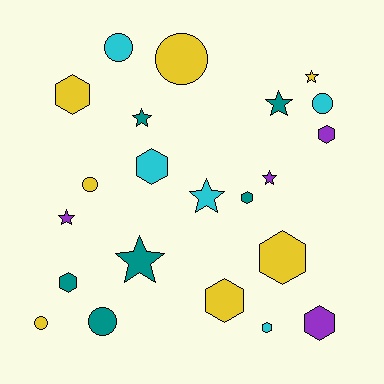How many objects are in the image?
There are 22 objects.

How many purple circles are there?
There are no purple circles.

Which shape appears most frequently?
Hexagon, with 9 objects.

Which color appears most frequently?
Yellow, with 7 objects.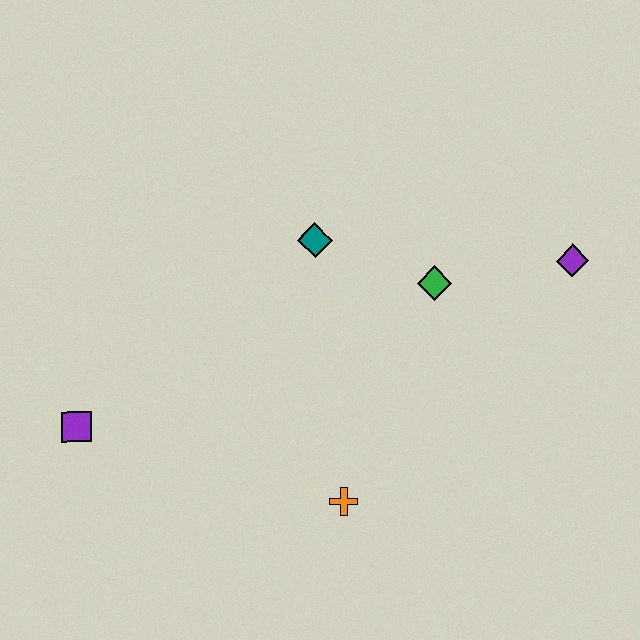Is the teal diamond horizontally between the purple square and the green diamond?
Yes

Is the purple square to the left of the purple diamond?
Yes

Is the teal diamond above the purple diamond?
Yes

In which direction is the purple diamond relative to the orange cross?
The purple diamond is above the orange cross.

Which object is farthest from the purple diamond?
The purple square is farthest from the purple diamond.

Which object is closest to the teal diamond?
The green diamond is closest to the teal diamond.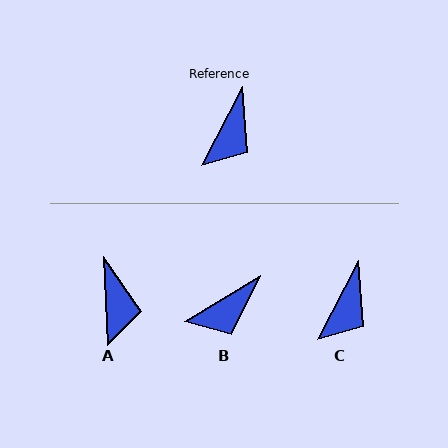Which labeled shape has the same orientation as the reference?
C.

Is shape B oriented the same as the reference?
No, it is off by about 31 degrees.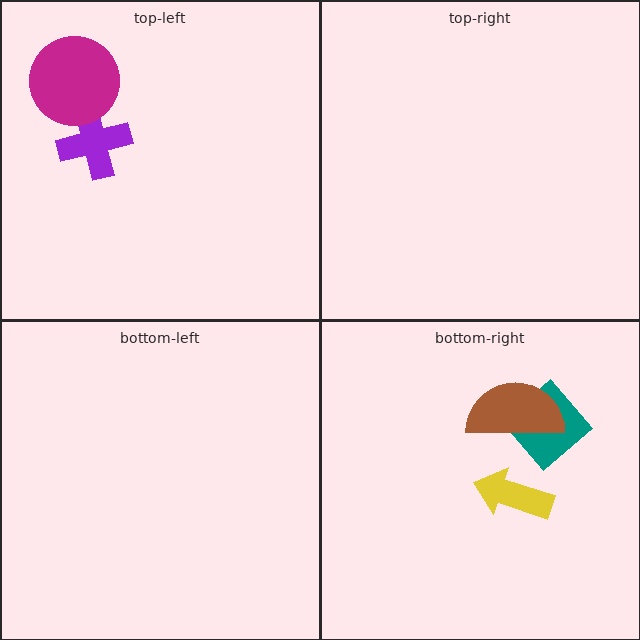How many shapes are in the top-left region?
2.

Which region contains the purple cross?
The top-left region.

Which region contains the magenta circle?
The top-left region.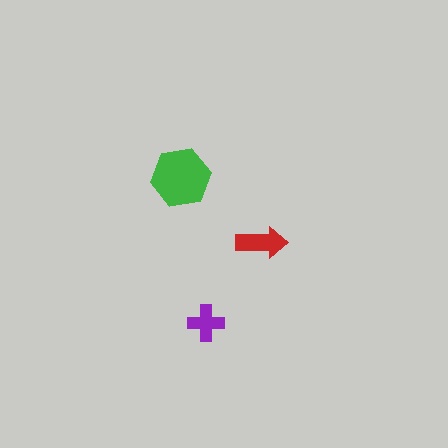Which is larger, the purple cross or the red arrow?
The red arrow.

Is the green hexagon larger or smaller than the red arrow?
Larger.